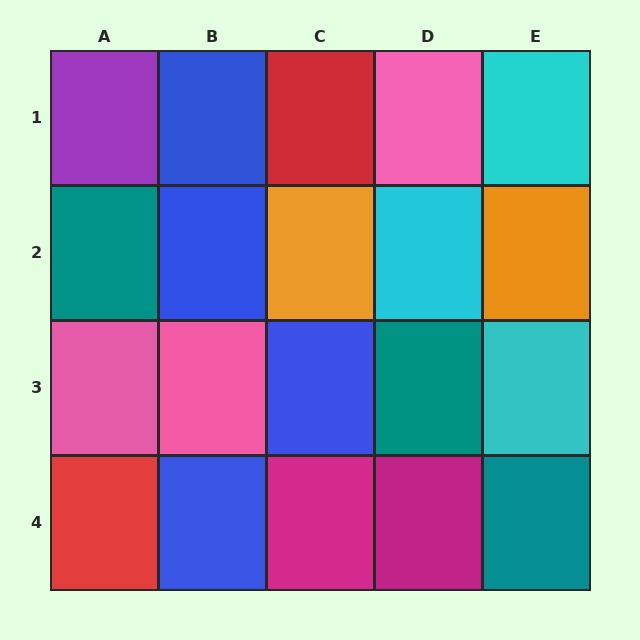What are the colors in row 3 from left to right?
Pink, pink, blue, teal, cyan.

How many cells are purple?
1 cell is purple.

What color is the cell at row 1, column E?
Cyan.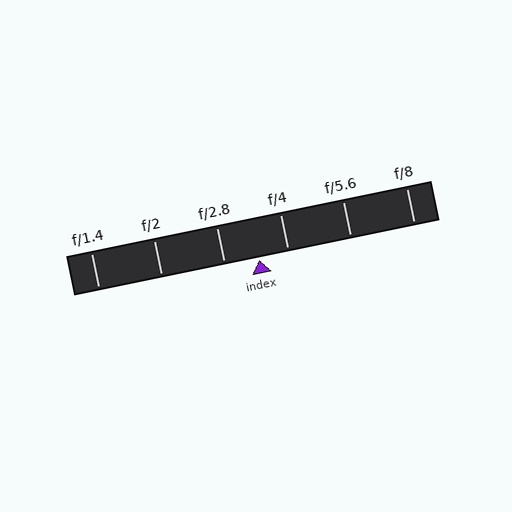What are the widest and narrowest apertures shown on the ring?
The widest aperture shown is f/1.4 and the narrowest is f/8.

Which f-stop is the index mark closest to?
The index mark is closest to f/4.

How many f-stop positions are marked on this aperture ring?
There are 6 f-stop positions marked.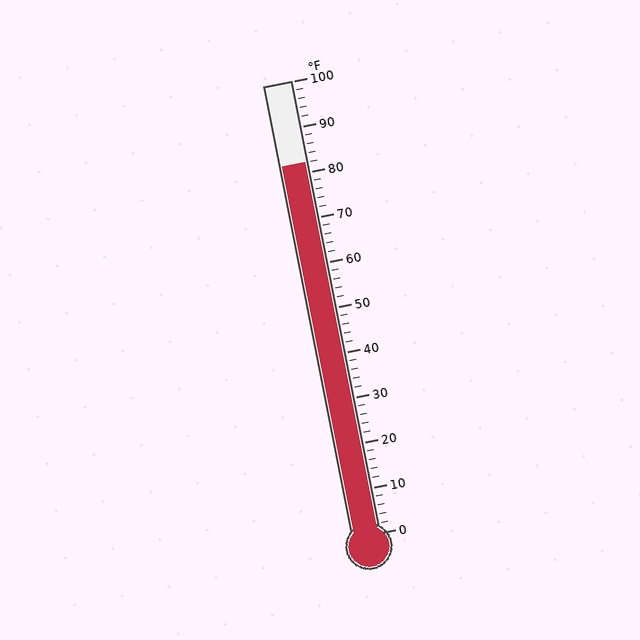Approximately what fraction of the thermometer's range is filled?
The thermometer is filled to approximately 80% of its range.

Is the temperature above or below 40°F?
The temperature is above 40°F.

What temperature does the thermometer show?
The thermometer shows approximately 82°F.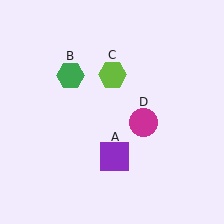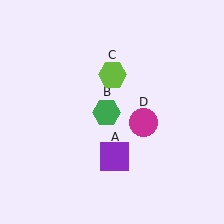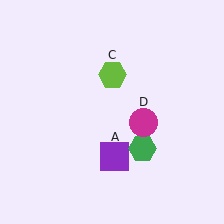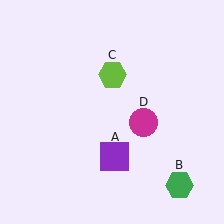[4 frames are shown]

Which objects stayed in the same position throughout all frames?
Purple square (object A) and lime hexagon (object C) and magenta circle (object D) remained stationary.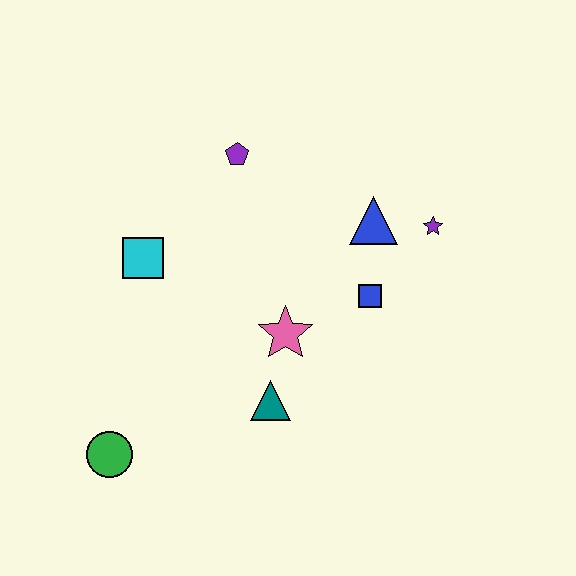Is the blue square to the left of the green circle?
No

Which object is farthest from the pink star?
The green circle is farthest from the pink star.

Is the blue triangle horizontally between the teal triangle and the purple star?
Yes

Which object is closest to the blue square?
The blue triangle is closest to the blue square.